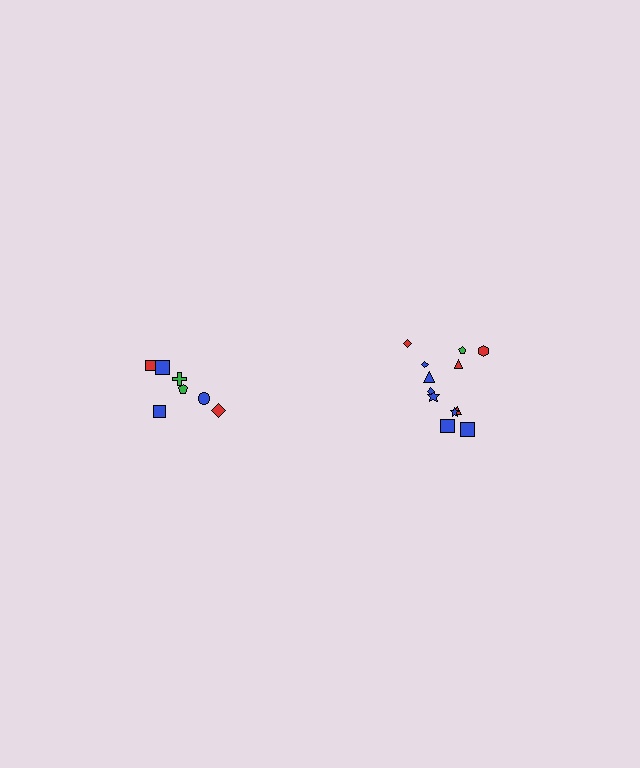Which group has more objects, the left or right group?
The right group.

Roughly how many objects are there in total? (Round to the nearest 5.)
Roughly 20 objects in total.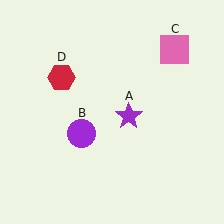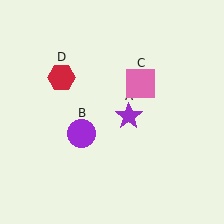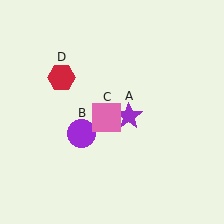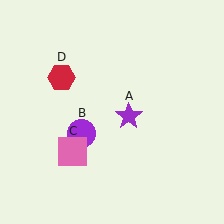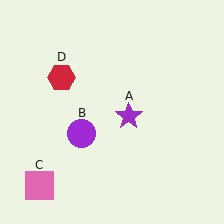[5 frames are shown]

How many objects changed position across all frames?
1 object changed position: pink square (object C).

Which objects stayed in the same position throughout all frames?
Purple star (object A) and purple circle (object B) and red hexagon (object D) remained stationary.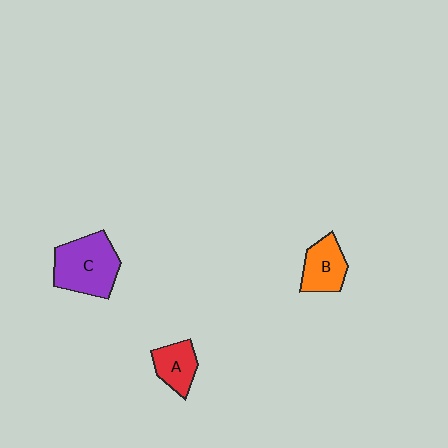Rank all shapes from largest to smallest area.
From largest to smallest: C (purple), B (orange), A (red).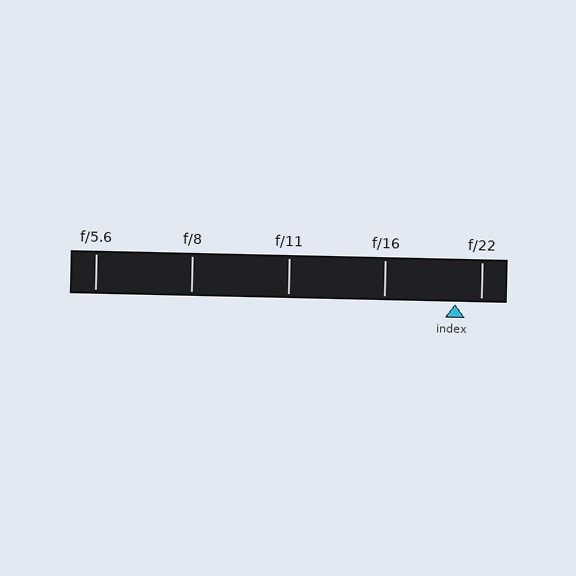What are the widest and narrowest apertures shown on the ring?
The widest aperture shown is f/5.6 and the narrowest is f/22.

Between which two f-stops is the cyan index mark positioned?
The index mark is between f/16 and f/22.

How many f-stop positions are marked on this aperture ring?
There are 5 f-stop positions marked.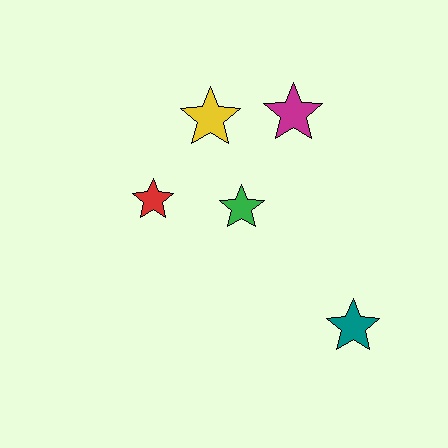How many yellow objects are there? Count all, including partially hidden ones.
There is 1 yellow object.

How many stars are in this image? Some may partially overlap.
There are 5 stars.